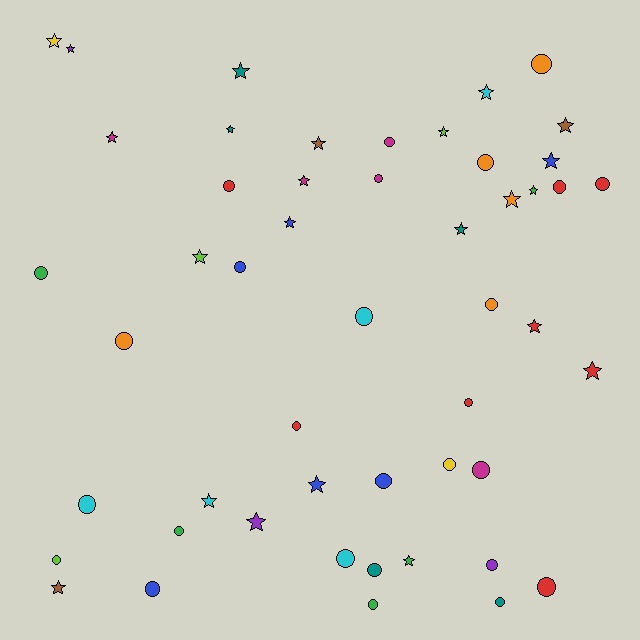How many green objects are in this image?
There are 5 green objects.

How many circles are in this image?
There are 27 circles.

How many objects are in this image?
There are 50 objects.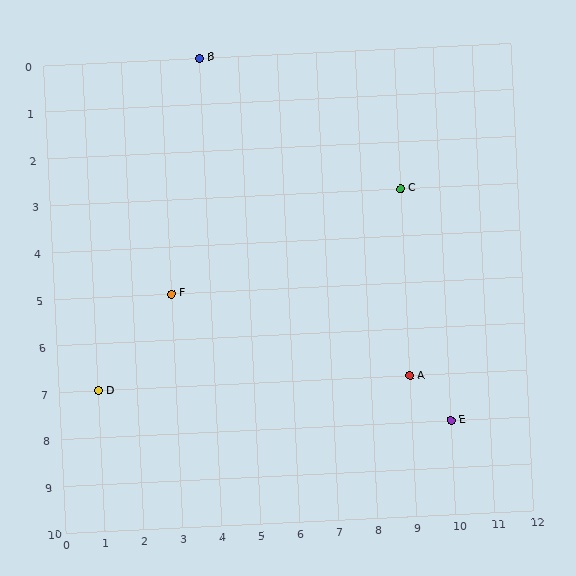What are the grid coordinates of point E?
Point E is at grid coordinates (10, 8).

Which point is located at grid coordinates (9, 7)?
Point A is at (9, 7).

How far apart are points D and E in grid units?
Points D and E are 9 columns and 1 row apart (about 9.1 grid units diagonally).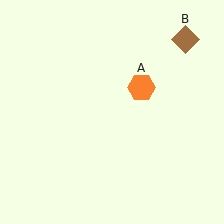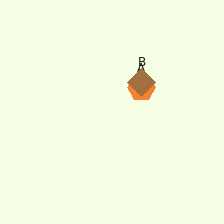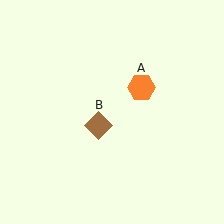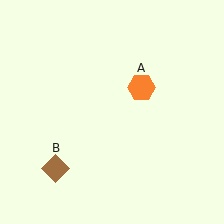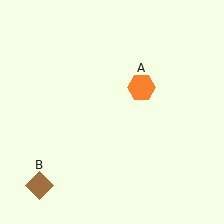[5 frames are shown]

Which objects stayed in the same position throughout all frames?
Orange hexagon (object A) remained stationary.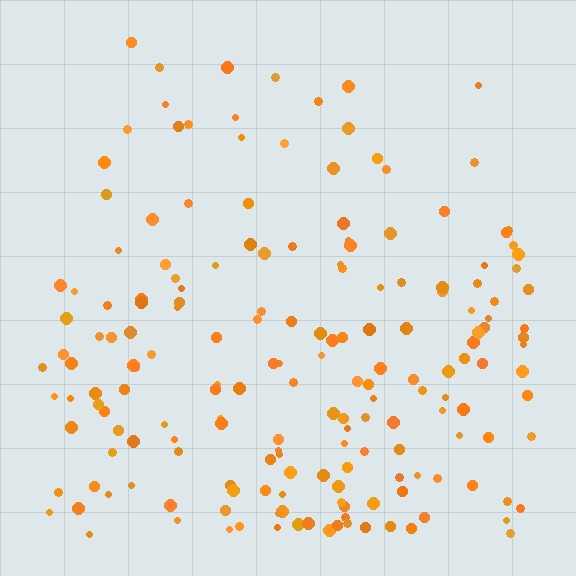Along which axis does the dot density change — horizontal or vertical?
Vertical.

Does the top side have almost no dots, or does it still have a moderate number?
Still a moderate number, just noticeably fewer than the bottom.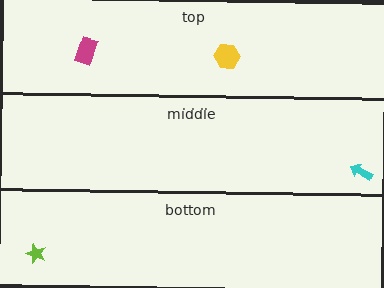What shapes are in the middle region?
The cyan arrow.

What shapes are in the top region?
The magenta rectangle, the yellow hexagon.